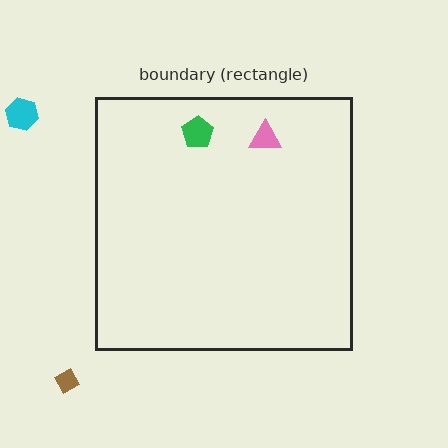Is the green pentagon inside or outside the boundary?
Inside.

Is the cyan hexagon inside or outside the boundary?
Outside.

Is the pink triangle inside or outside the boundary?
Inside.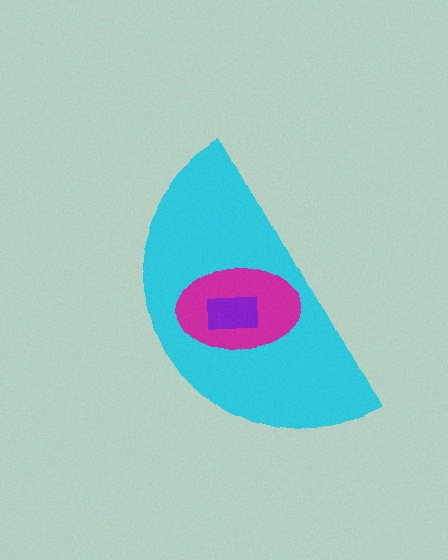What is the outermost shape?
The cyan semicircle.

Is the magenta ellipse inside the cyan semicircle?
Yes.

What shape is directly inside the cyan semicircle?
The magenta ellipse.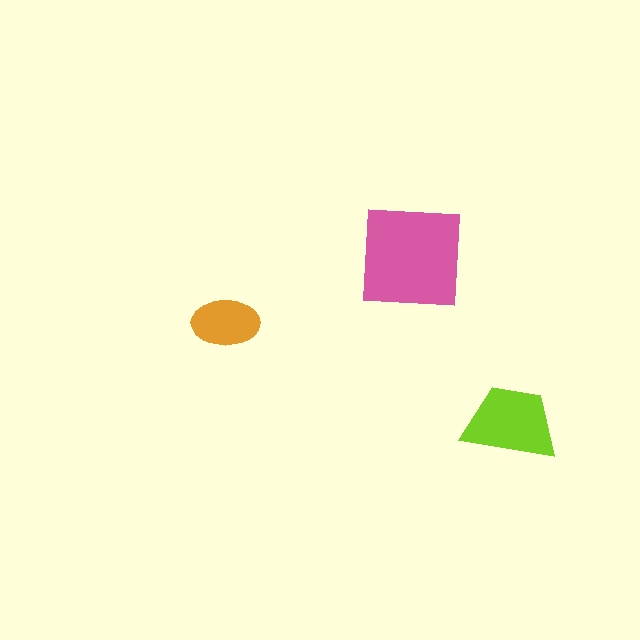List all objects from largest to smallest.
The pink square, the lime trapezoid, the orange ellipse.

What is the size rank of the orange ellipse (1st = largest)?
3rd.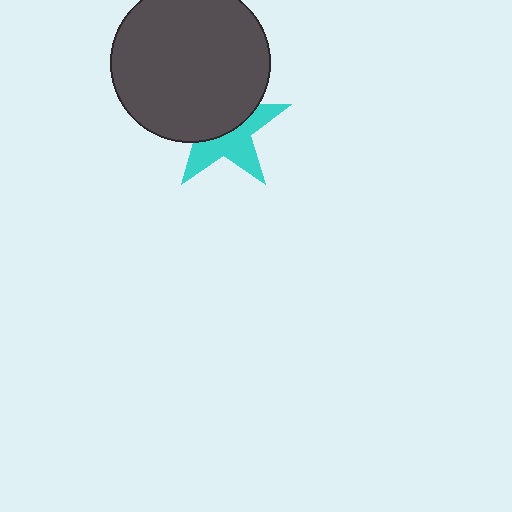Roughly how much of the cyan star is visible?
About half of it is visible (roughly 47%).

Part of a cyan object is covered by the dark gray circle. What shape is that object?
It is a star.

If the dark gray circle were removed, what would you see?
You would see the complete cyan star.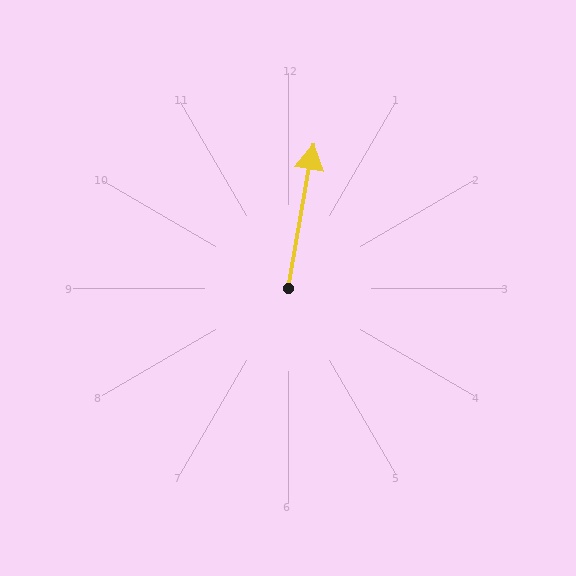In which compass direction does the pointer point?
North.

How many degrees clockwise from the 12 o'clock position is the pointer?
Approximately 10 degrees.